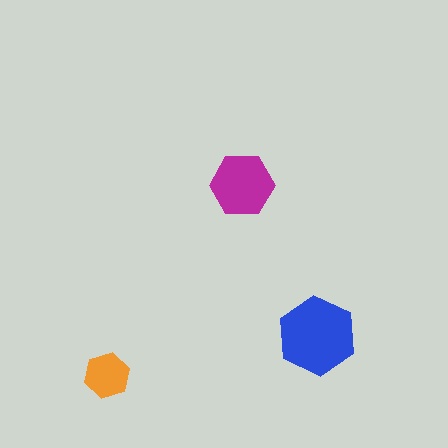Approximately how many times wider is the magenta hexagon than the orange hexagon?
About 1.5 times wider.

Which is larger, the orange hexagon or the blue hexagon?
The blue one.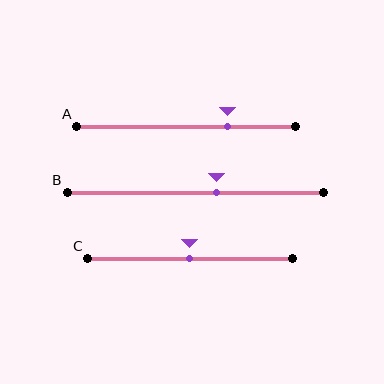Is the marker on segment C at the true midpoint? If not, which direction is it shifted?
Yes, the marker on segment C is at the true midpoint.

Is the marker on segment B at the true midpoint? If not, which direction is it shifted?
No, the marker on segment B is shifted to the right by about 8% of the segment length.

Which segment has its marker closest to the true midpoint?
Segment C has its marker closest to the true midpoint.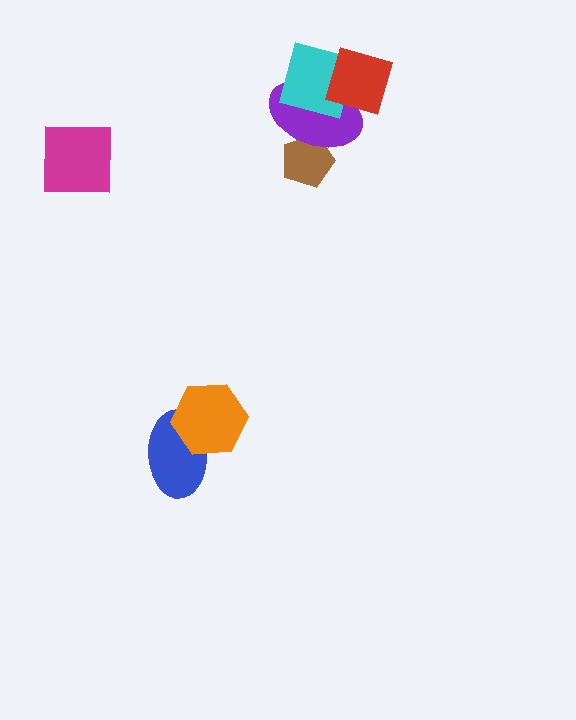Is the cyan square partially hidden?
Yes, it is partially covered by another shape.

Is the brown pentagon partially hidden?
Yes, it is partially covered by another shape.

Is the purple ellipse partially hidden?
Yes, it is partially covered by another shape.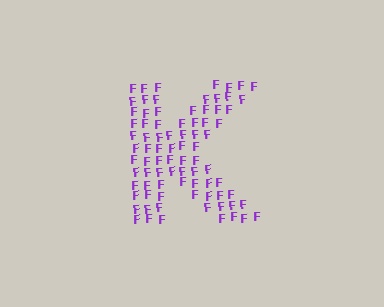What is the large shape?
The large shape is the letter K.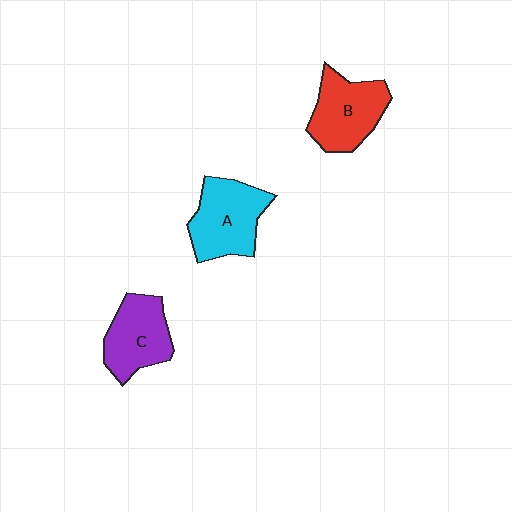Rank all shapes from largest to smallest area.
From largest to smallest: A (cyan), B (red), C (purple).